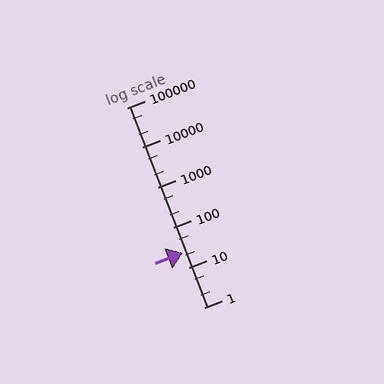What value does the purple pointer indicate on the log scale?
The pointer indicates approximately 23.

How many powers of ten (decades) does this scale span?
The scale spans 5 decades, from 1 to 100000.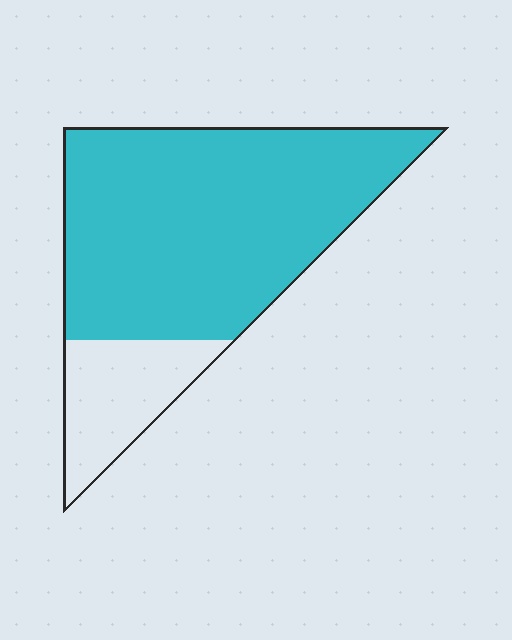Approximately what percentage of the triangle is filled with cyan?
Approximately 80%.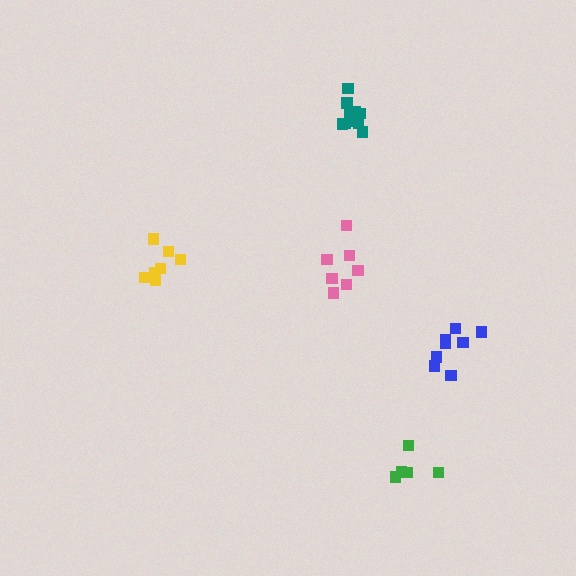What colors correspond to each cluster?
The clusters are colored: teal, green, yellow, blue, pink.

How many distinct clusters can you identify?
There are 5 distinct clusters.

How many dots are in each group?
Group 1: 10 dots, Group 2: 5 dots, Group 3: 7 dots, Group 4: 8 dots, Group 5: 7 dots (37 total).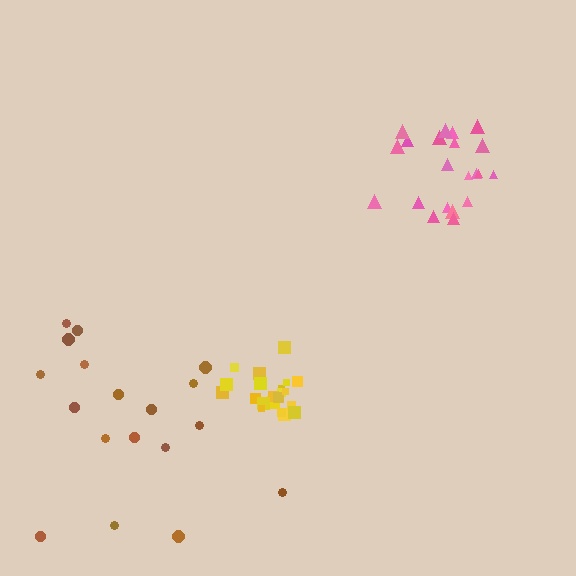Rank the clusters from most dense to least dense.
yellow, pink, brown.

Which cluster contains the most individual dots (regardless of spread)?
Yellow (22).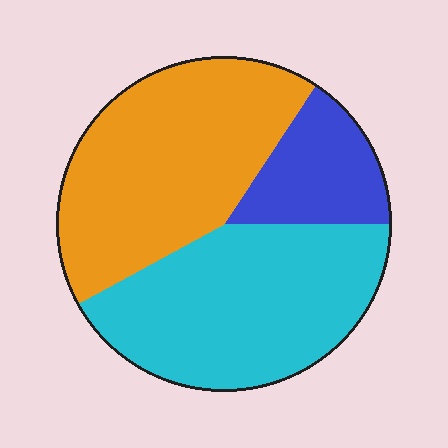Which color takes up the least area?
Blue, at roughly 15%.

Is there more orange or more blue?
Orange.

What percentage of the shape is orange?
Orange takes up between a quarter and a half of the shape.